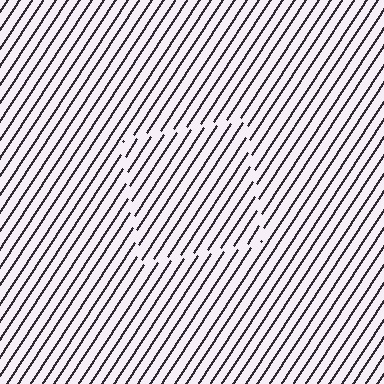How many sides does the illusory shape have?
4 sides — the line-ends trace a square.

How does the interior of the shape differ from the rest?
The interior of the shape contains the same grating, shifted by half a period — the contour is defined by the phase discontinuity where line-ends from the inner and outer gratings abut.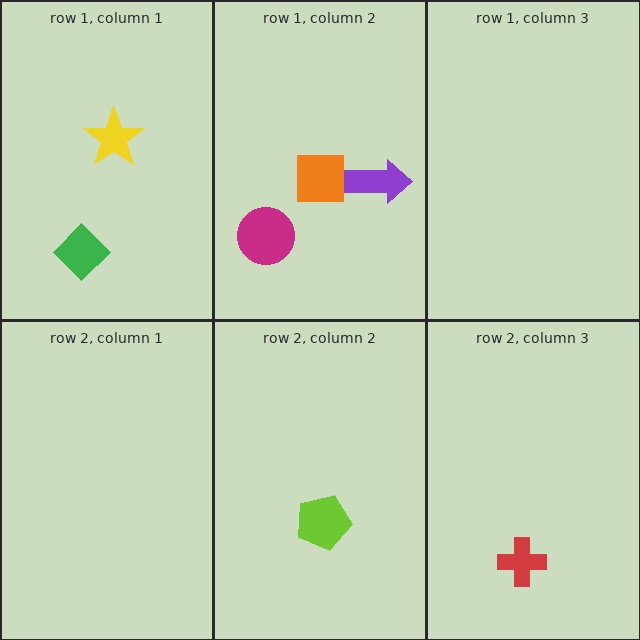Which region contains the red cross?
The row 2, column 3 region.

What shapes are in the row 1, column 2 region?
The magenta circle, the purple arrow, the orange square.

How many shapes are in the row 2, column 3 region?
1.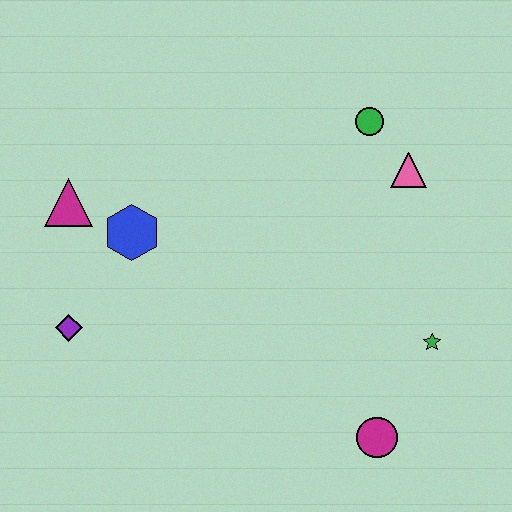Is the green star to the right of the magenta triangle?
Yes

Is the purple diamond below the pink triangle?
Yes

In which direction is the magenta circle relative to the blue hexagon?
The magenta circle is to the right of the blue hexagon.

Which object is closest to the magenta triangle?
The blue hexagon is closest to the magenta triangle.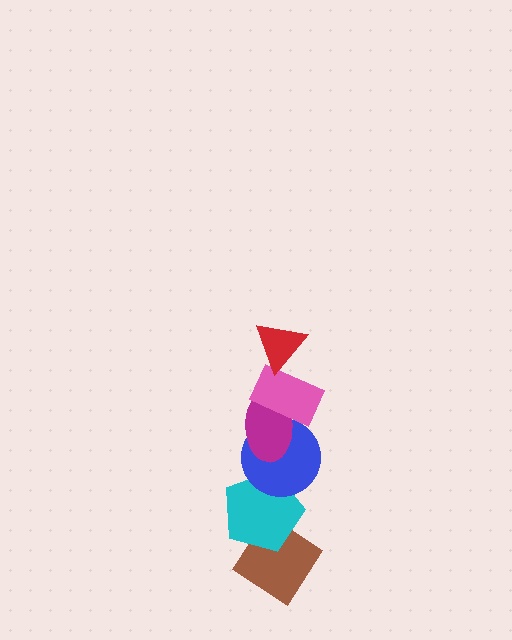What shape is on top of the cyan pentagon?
The blue circle is on top of the cyan pentagon.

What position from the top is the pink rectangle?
The pink rectangle is 2nd from the top.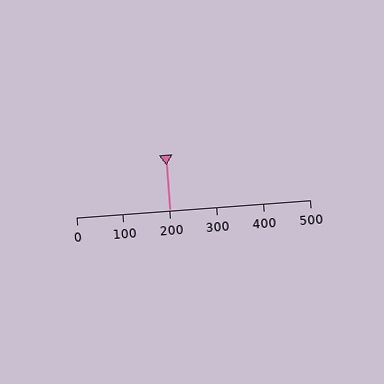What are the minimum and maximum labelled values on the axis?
The axis runs from 0 to 500.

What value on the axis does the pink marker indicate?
The marker indicates approximately 200.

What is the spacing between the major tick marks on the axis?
The major ticks are spaced 100 apart.